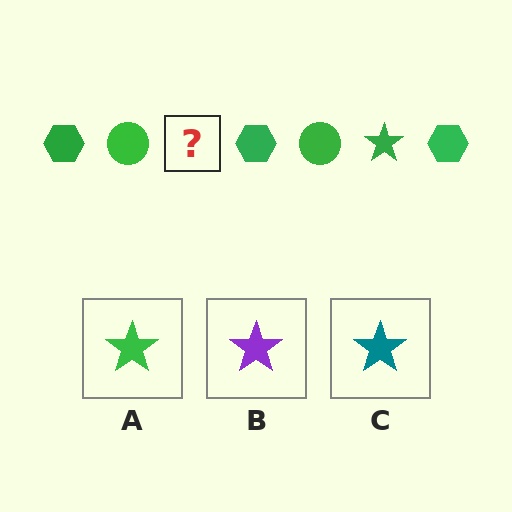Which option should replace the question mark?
Option A.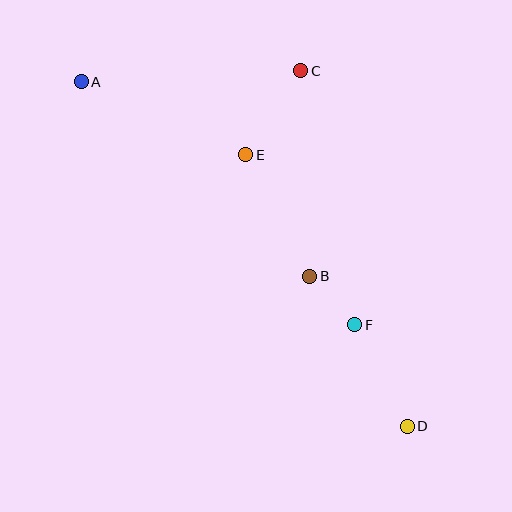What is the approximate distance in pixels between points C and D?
The distance between C and D is approximately 371 pixels.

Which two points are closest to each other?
Points B and F are closest to each other.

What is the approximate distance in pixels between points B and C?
The distance between B and C is approximately 206 pixels.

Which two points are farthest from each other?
Points A and D are farthest from each other.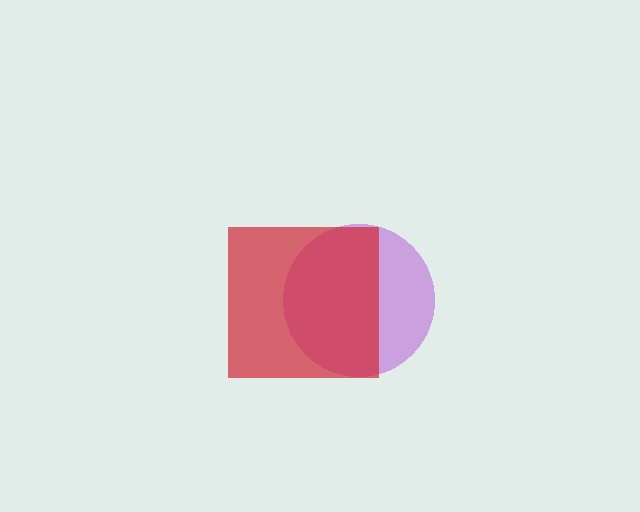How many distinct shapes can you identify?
There are 2 distinct shapes: a purple circle, a red square.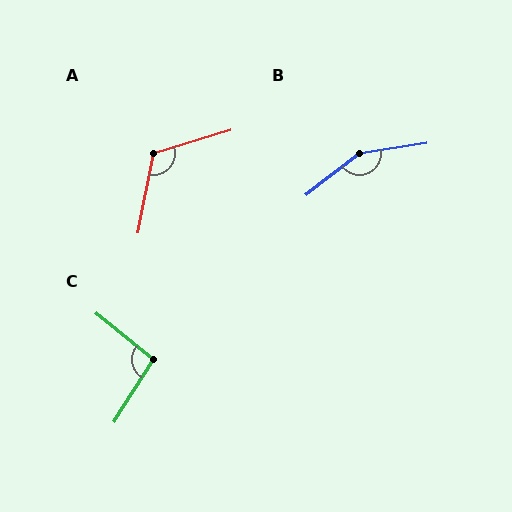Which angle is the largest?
B, at approximately 150 degrees.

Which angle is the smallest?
C, at approximately 96 degrees.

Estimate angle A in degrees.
Approximately 118 degrees.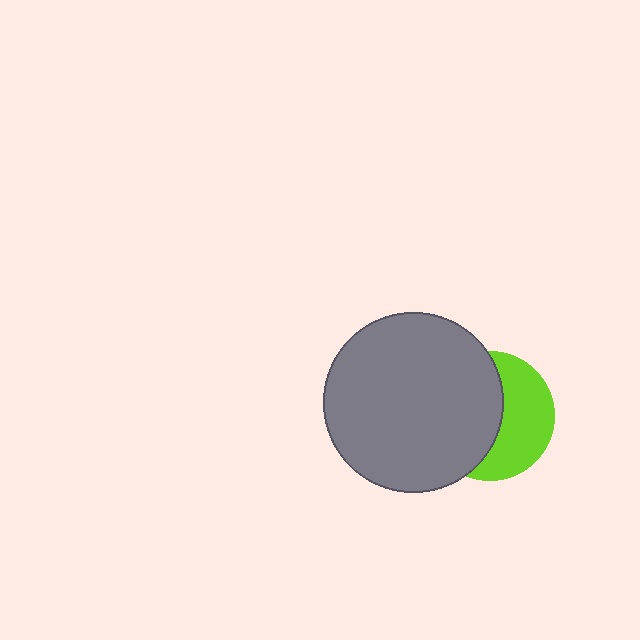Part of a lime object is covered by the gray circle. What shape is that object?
It is a circle.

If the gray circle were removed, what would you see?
You would see the complete lime circle.